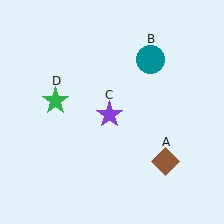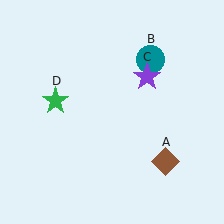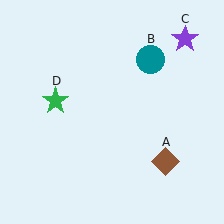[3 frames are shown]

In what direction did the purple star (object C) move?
The purple star (object C) moved up and to the right.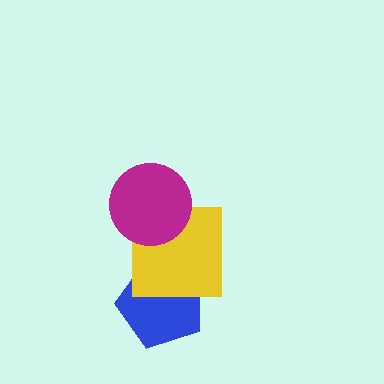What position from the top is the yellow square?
The yellow square is 2nd from the top.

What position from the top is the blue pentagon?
The blue pentagon is 3rd from the top.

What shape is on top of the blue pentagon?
The yellow square is on top of the blue pentagon.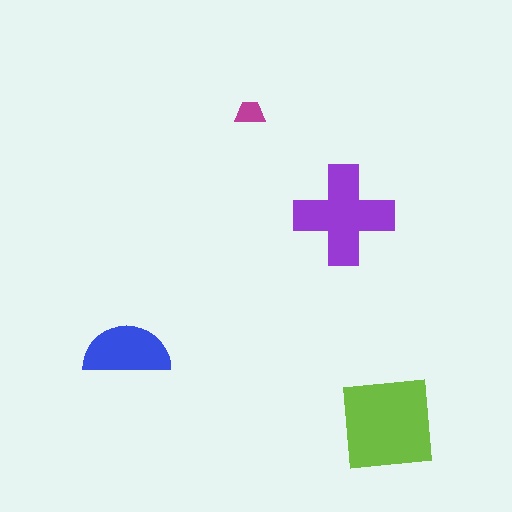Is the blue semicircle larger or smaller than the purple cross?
Smaller.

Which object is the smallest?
The magenta trapezoid.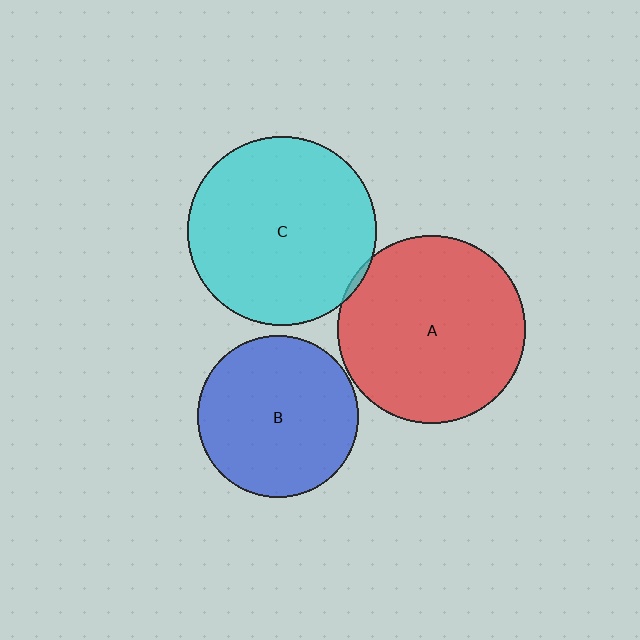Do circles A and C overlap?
Yes.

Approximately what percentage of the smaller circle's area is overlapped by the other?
Approximately 5%.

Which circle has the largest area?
Circle C (cyan).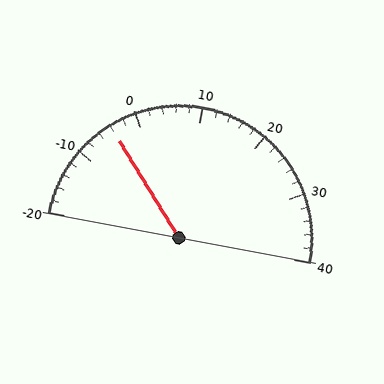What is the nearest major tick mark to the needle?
The nearest major tick mark is 0.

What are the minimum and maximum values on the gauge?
The gauge ranges from -20 to 40.